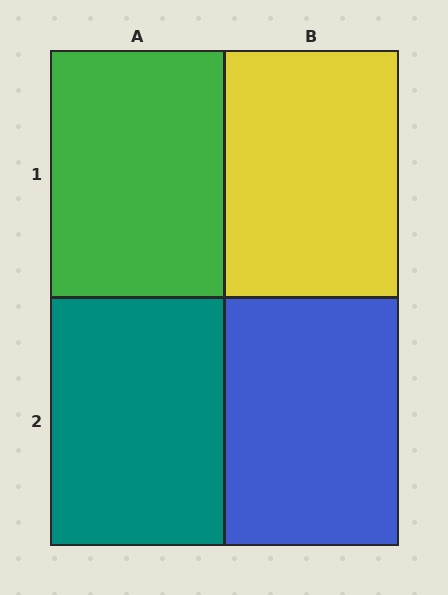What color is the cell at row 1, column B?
Yellow.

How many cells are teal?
1 cell is teal.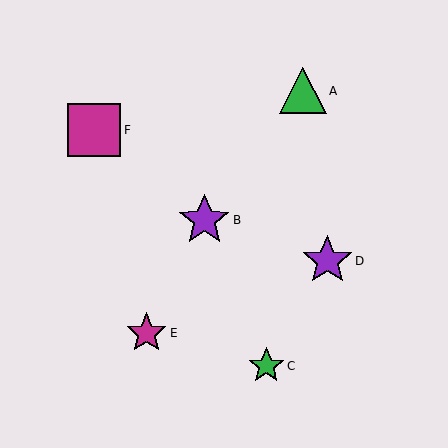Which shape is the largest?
The magenta square (labeled F) is the largest.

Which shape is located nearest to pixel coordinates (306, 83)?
The green triangle (labeled A) at (303, 91) is nearest to that location.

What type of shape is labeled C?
Shape C is a green star.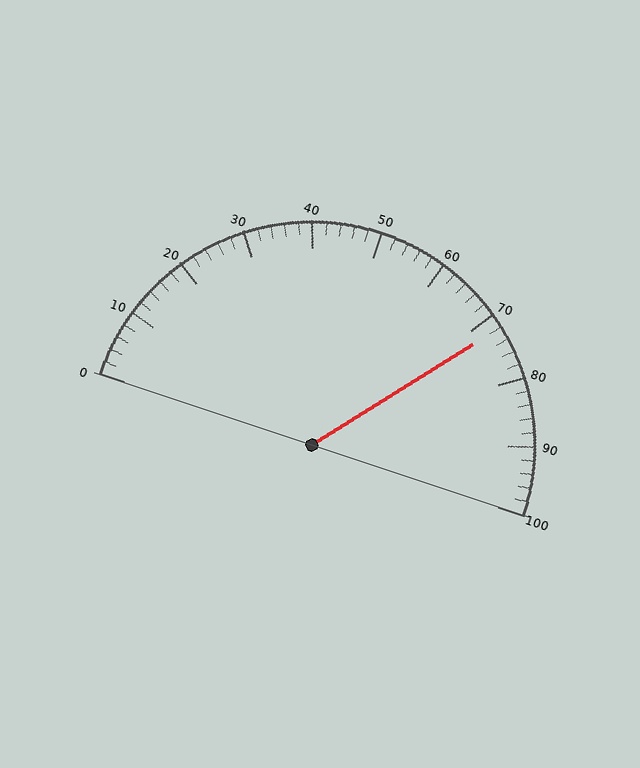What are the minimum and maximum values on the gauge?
The gauge ranges from 0 to 100.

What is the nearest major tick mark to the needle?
The nearest major tick mark is 70.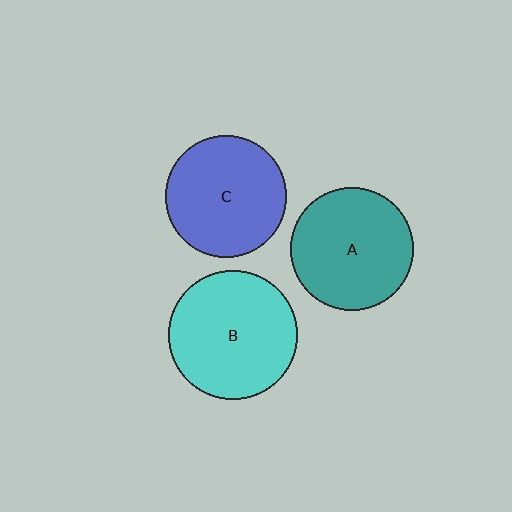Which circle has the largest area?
Circle B (cyan).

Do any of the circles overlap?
No, none of the circles overlap.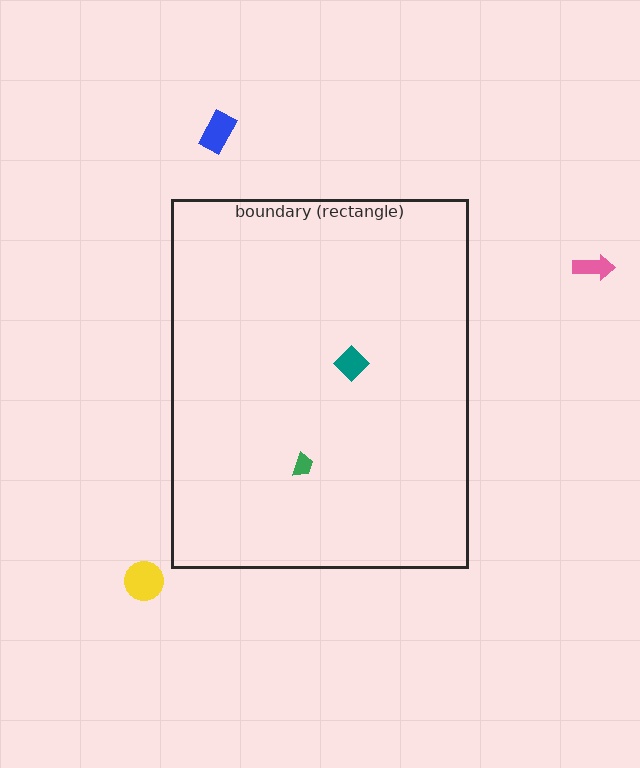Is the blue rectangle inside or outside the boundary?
Outside.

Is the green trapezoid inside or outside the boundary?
Inside.